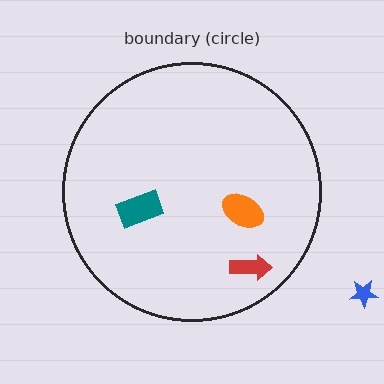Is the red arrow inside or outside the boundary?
Inside.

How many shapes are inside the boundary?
3 inside, 1 outside.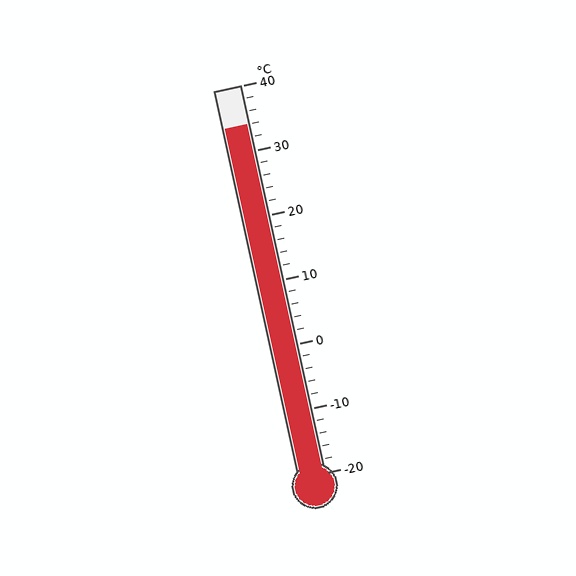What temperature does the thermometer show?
The thermometer shows approximately 34°C.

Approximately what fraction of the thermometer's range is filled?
The thermometer is filled to approximately 90% of its range.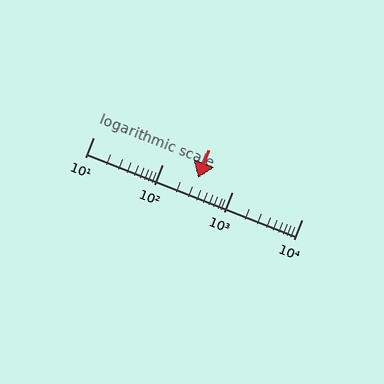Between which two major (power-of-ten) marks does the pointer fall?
The pointer is between 100 and 1000.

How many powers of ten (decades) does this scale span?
The scale spans 3 decades, from 10 to 10000.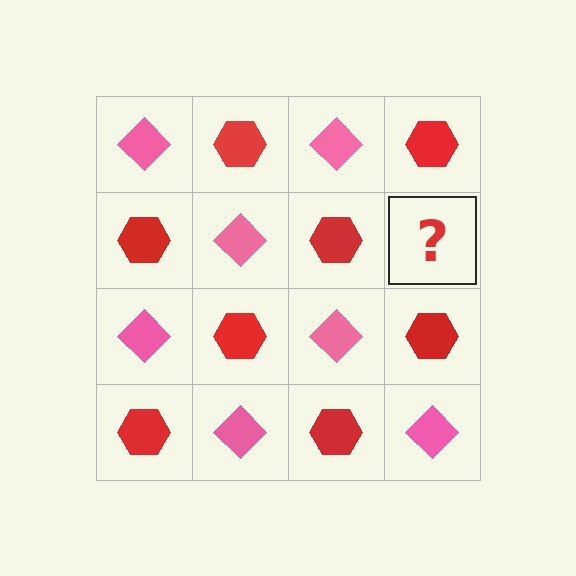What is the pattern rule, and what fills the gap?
The rule is that it alternates pink diamond and red hexagon in a checkerboard pattern. The gap should be filled with a pink diamond.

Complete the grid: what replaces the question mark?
The question mark should be replaced with a pink diamond.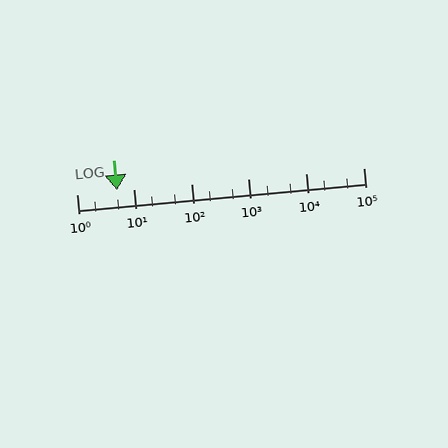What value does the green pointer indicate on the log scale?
The pointer indicates approximately 5.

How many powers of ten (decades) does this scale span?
The scale spans 5 decades, from 1 to 100000.